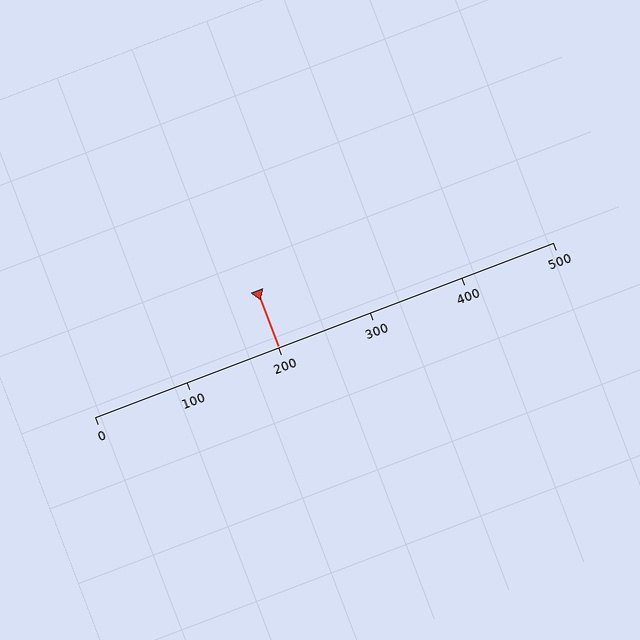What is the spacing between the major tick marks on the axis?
The major ticks are spaced 100 apart.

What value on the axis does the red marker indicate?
The marker indicates approximately 200.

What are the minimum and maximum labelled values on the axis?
The axis runs from 0 to 500.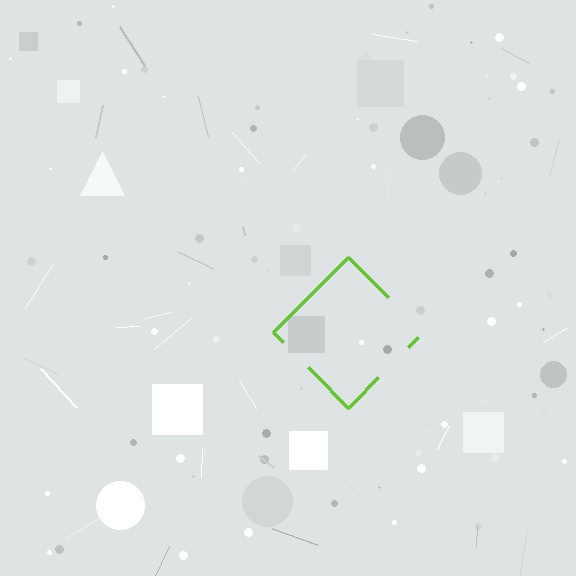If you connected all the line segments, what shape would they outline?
They would outline a diamond.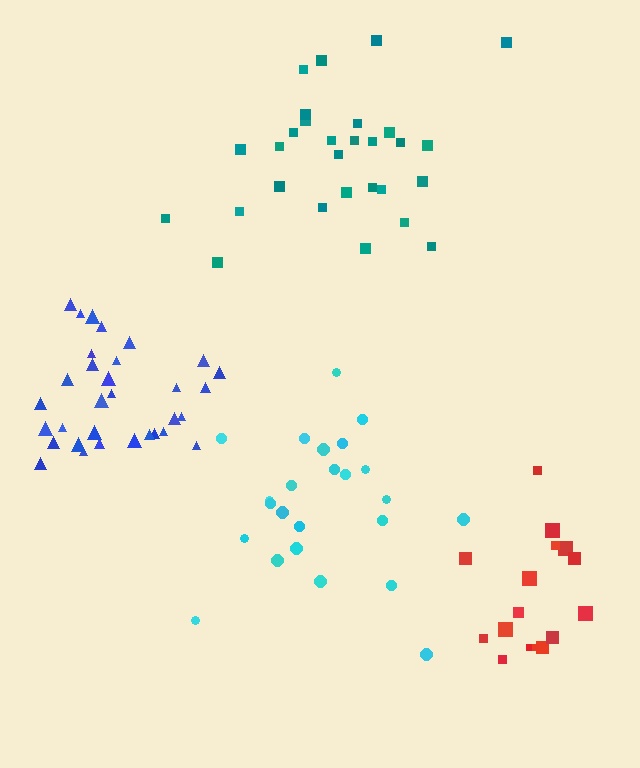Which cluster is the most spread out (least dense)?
Cyan.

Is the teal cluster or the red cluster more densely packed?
Red.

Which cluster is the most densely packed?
Blue.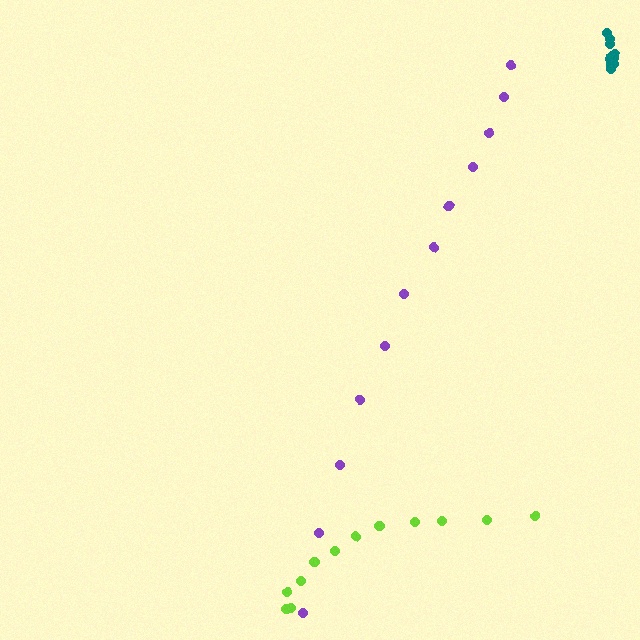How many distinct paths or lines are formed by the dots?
There are 3 distinct paths.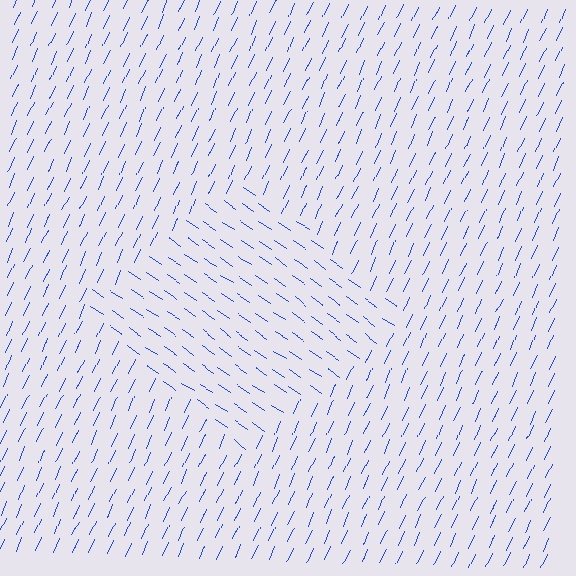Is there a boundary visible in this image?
Yes, there is a texture boundary formed by a change in line orientation.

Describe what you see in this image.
The image is filled with small blue line segments. A diamond region in the image has lines oriented differently from the surrounding lines, creating a visible texture boundary.